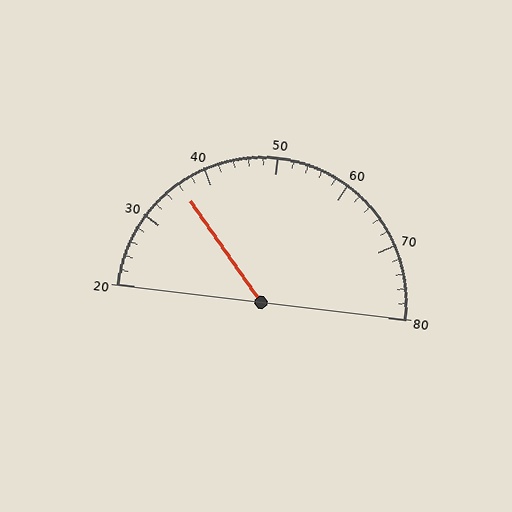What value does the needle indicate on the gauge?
The needle indicates approximately 36.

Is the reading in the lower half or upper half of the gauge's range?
The reading is in the lower half of the range (20 to 80).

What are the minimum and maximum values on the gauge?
The gauge ranges from 20 to 80.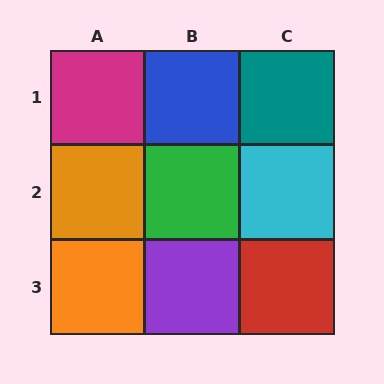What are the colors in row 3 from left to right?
Orange, purple, red.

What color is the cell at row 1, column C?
Teal.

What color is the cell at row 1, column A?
Magenta.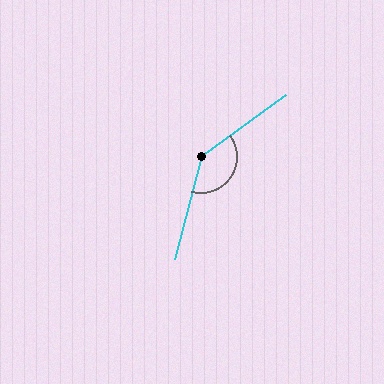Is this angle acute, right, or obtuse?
It is obtuse.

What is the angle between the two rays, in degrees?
Approximately 141 degrees.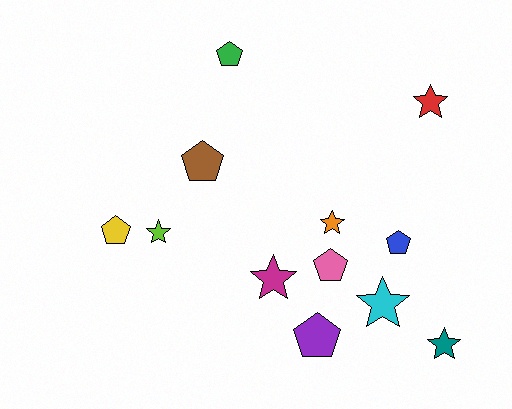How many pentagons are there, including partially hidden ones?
There are 6 pentagons.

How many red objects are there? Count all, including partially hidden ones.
There is 1 red object.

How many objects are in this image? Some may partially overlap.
There are 12 objects.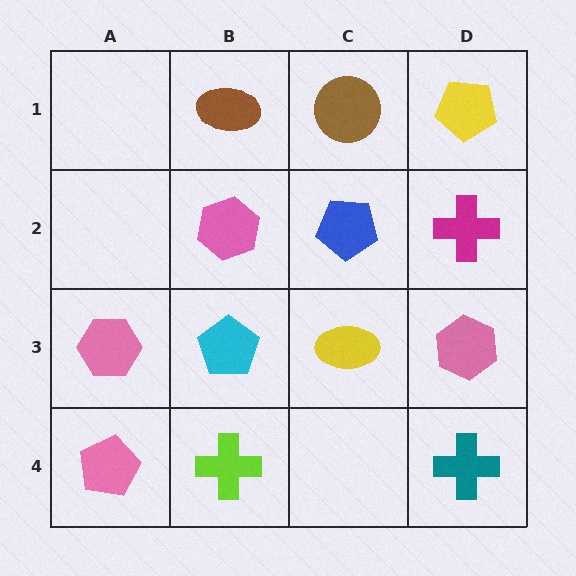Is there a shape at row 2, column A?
No, that cell is empty.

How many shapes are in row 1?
3 shapes.